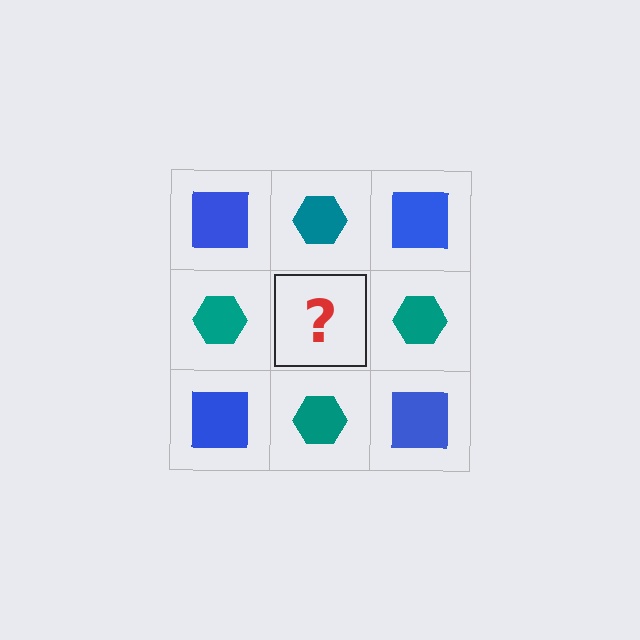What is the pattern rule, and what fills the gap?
The rule is that it alternates blue square and teal hexagon in a checkerboard pattern. The gap should be filled with a blue square.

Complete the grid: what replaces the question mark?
The question mark should be replaced with a blue square.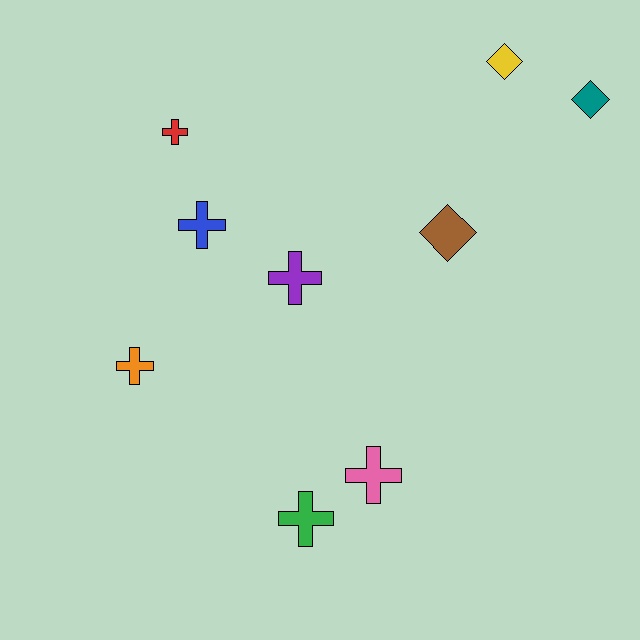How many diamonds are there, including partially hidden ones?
There are 3 diamonds.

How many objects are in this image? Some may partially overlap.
There are 9 objects.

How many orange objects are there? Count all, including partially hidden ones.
There is 1 orange object.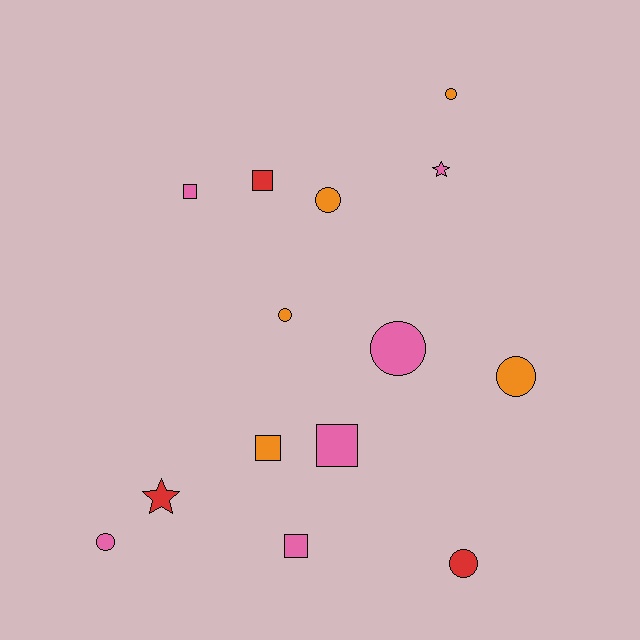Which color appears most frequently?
Pink, with 6 objects.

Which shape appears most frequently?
Circle, with 7 objects.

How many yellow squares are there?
There are no yellow squares.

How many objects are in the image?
There are 14 objects.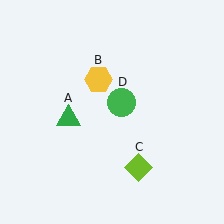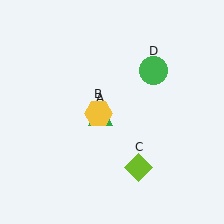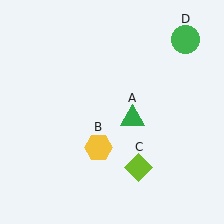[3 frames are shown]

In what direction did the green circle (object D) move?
The green circle (object D) moved up and to the right.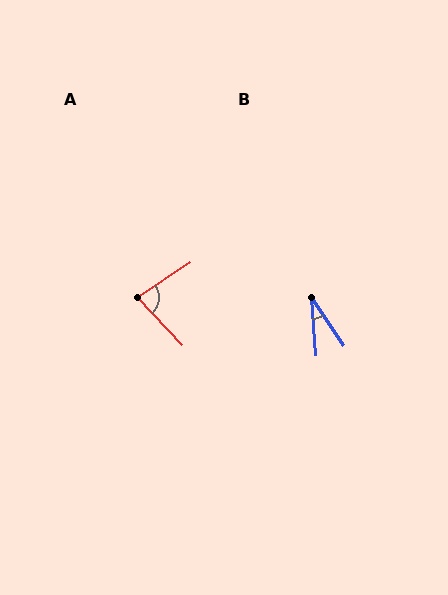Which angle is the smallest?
B, at approximately 30 degrees.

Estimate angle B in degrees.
Approximately 30 degrees.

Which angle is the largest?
A, at approximately 80 degrees.